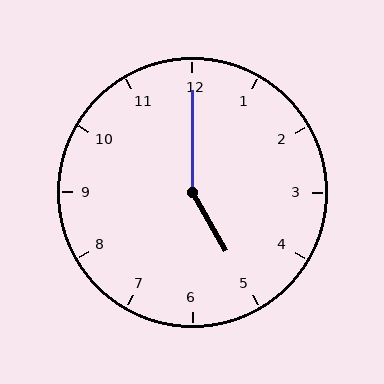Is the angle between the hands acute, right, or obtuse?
It is obtuse.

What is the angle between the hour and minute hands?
Approximately 150 degrees.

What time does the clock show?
5:00.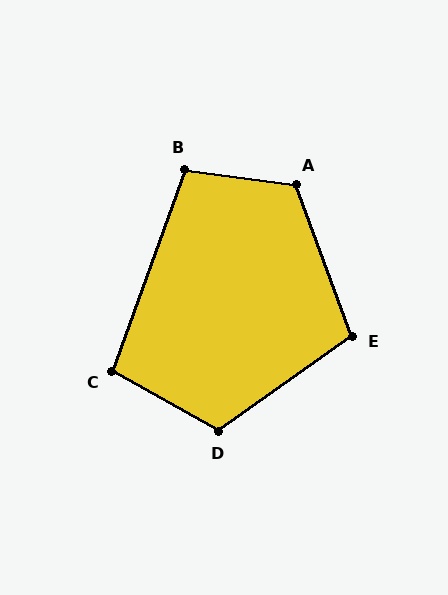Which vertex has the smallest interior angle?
C, at approximately 100 degrees.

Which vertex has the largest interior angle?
A, at approximately 118 degrees.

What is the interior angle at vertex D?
Approximately 115 degrees (obtuse).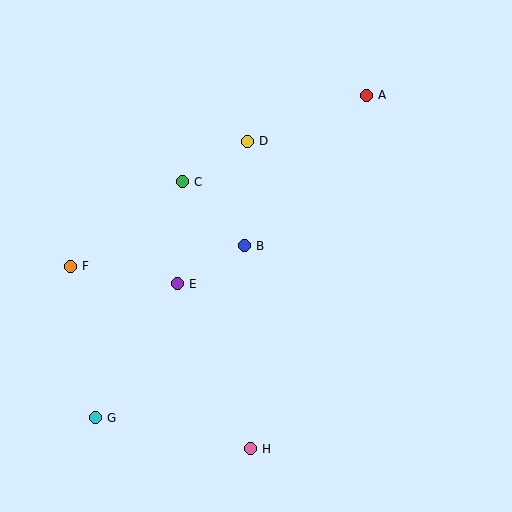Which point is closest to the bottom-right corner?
Point H is closest to the bottom-right corner.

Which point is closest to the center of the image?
Point B at (244, 246) is closest to the center.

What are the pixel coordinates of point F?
Point F is at (70, 266).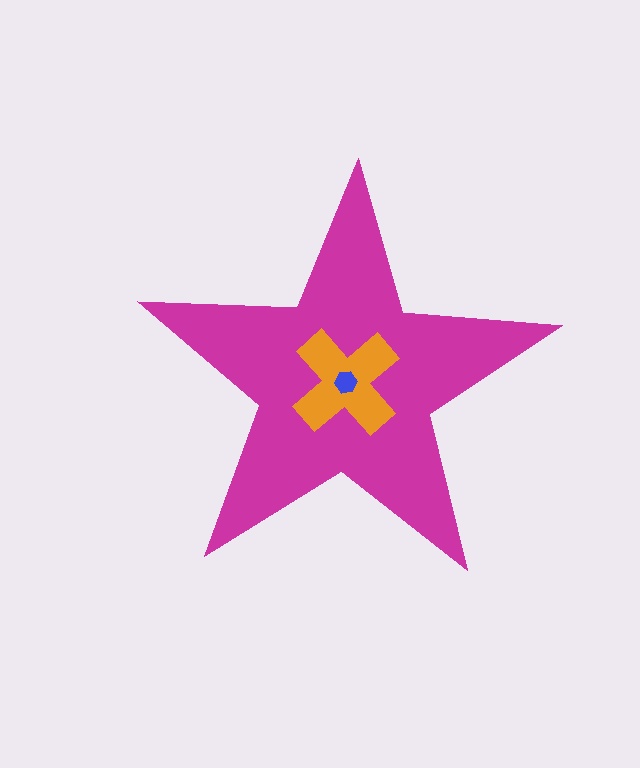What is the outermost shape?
The magenta star.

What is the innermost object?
The blue hexagon.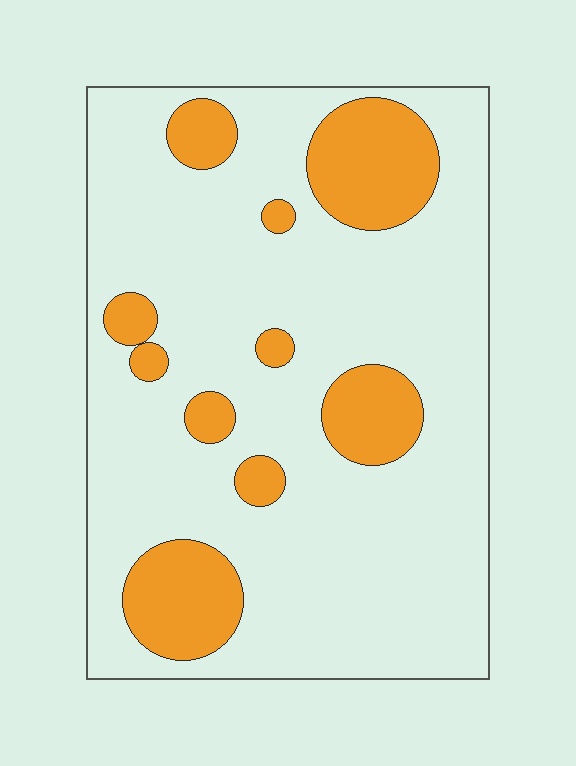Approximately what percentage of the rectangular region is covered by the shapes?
Approximately 20%.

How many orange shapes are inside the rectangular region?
10.